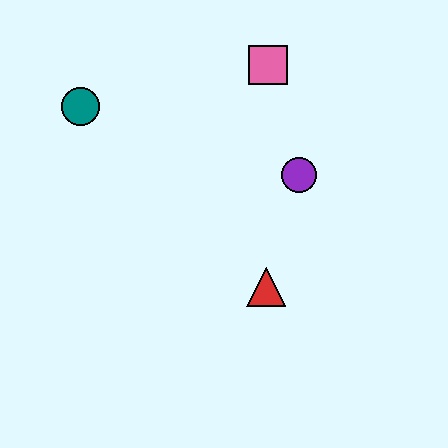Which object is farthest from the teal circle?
The red triangle is farthest from the teal circle.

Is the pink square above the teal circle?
Yes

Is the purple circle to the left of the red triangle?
No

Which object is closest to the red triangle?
The purple circle is closest to the red triangle.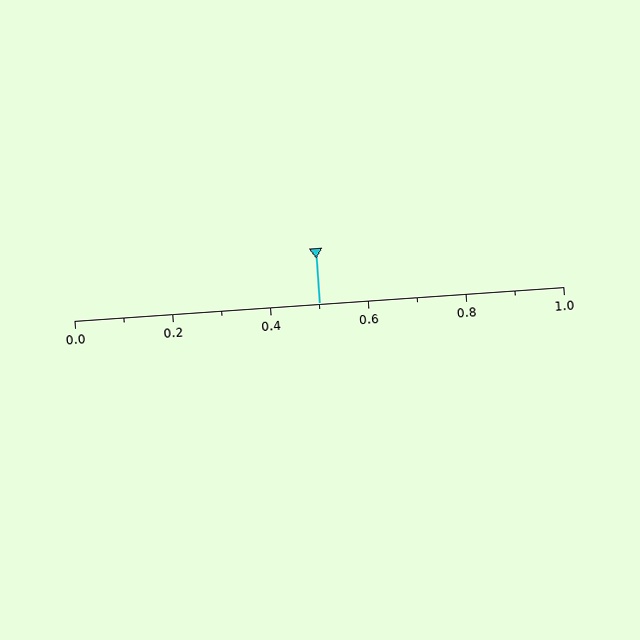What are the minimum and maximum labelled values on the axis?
The axis runs from 0.0 to 1.0.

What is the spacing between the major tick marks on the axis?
The major ticks are spaced 0.2 apart.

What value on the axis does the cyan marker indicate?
The marker indicates approximately 0.5.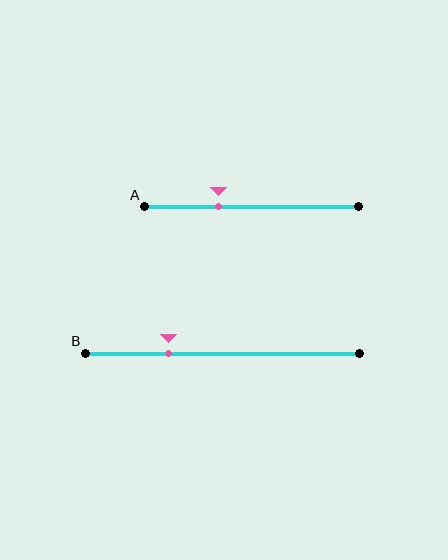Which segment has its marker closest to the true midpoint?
Segment A has its marker closest to the true midpoint.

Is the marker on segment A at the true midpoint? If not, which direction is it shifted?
No, the marker on segment A is shifted to the left by about 15% of the segment length.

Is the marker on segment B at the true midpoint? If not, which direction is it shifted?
No, the marker on segment B is shifted to the left by about 19% of the segment length.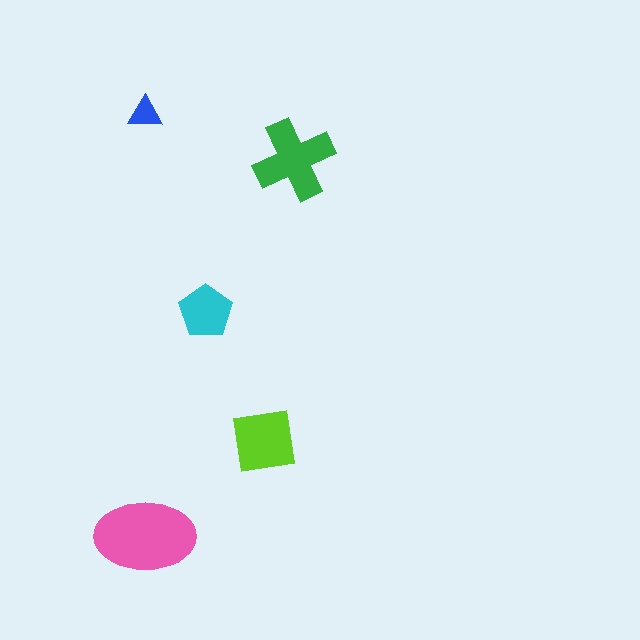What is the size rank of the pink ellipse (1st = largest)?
1st.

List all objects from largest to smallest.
The pink ellipse, the green cross, the lime square, the cyan pentagon, the blue triangle.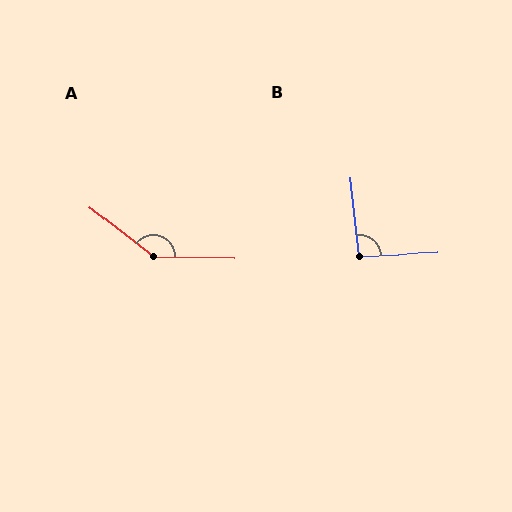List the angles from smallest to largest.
B (93°), A (143°).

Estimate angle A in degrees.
Approximately 143 degrees.